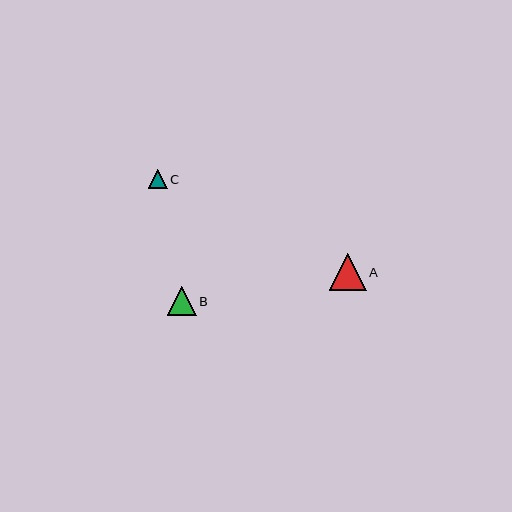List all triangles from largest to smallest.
From largest to smallest: A, B, C.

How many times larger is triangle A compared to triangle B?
Triangle A is approximately 1.3 times the size of triangle B.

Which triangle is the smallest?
Triangle C is the smallest with a size of approximately 19 pixels.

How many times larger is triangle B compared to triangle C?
Triangle B is approximately 1.5 times the size of triangle C.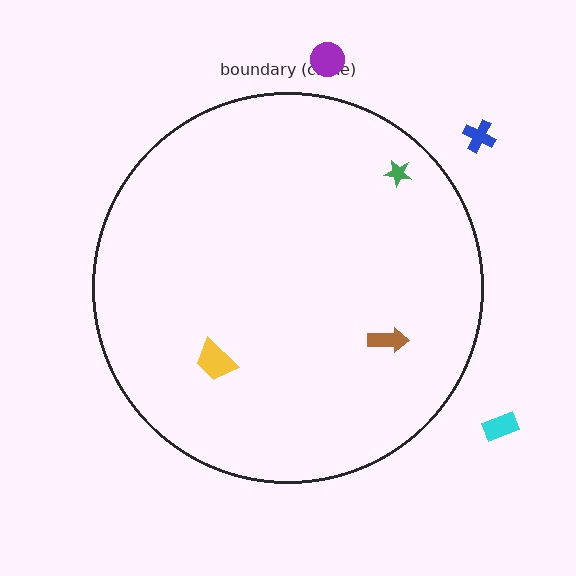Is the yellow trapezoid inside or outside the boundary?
Inside.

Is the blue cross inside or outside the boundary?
Outside.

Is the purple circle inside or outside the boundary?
Outside.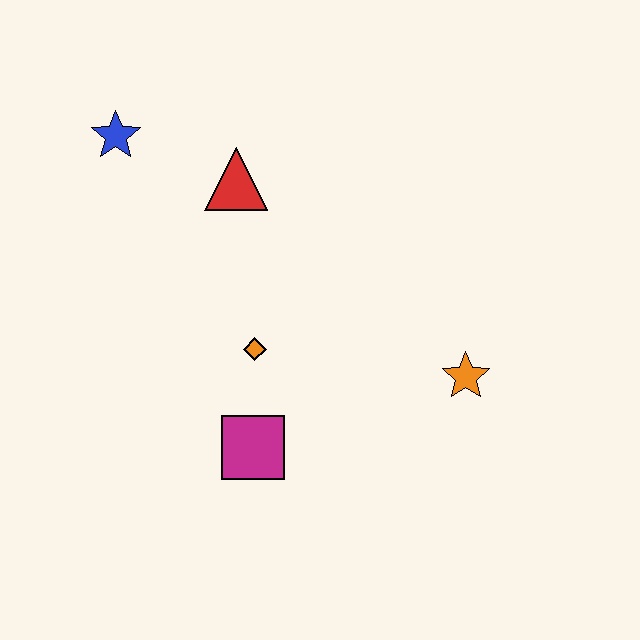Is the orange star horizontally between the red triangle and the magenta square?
No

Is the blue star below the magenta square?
No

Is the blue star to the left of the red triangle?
Yes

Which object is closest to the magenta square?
The orange diamond is closest to the magenta square.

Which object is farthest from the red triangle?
The orange star is farthest from the red triangle.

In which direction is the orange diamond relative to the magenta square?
The orange diamond is above the magenta square.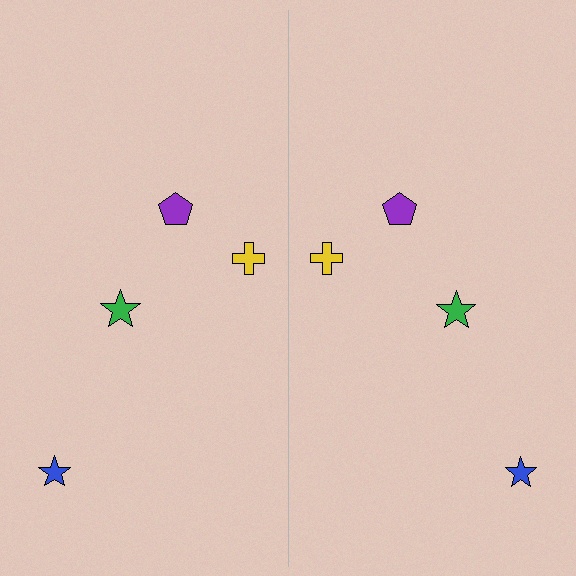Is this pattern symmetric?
Yes, this pattern has bilateral (reflection) symmetry.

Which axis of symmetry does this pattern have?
The pattern has a vertical axis of symmetry running through the center of the image.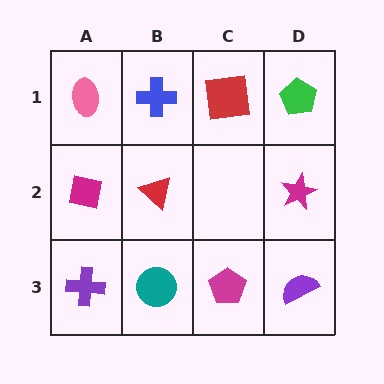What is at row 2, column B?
A red triangle.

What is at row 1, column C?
A red square.